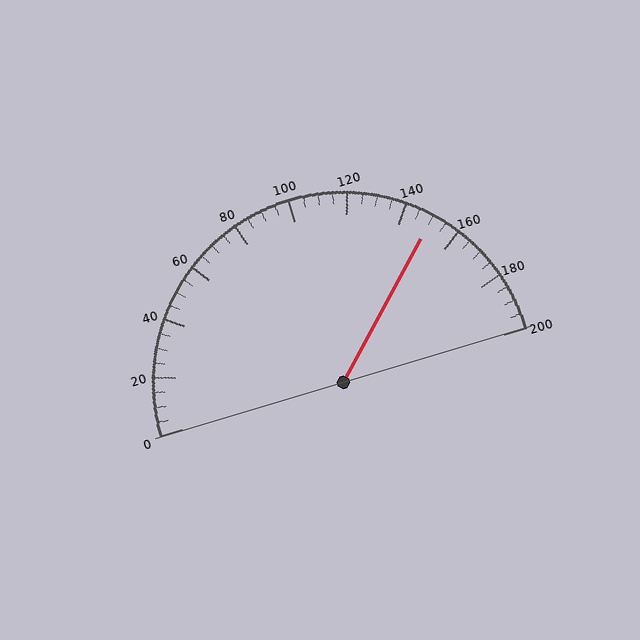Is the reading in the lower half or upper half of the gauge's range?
The reading is in the upper half of the range (0 to 200).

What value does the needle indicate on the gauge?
The needle indicates approximately 150.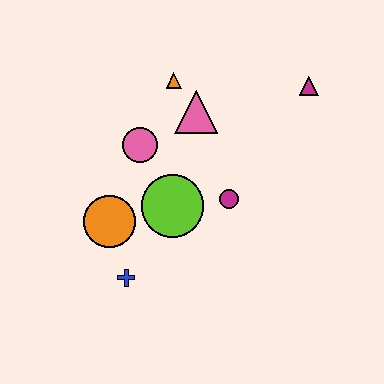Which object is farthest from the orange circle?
The magenta triangle is farthest from the orange circle.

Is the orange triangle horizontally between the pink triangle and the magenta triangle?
No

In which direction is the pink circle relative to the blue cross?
The pink circle is above the blue cross.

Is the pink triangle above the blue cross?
Yes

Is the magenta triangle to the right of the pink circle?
Yes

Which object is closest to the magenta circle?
The lime circle is closest to the magenta circle.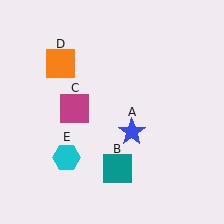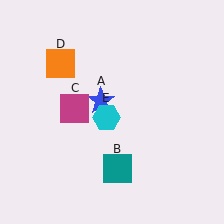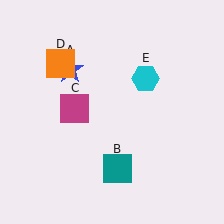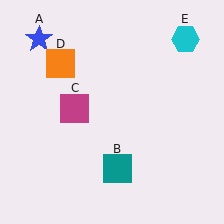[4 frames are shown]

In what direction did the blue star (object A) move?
The blue star (object A) moved up and to the left.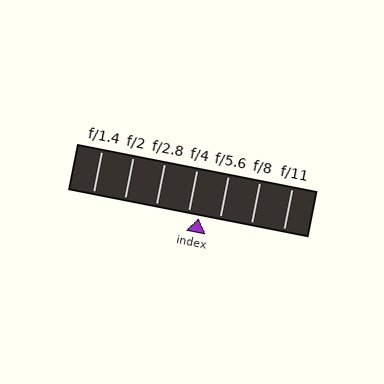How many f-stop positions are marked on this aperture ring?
There are 7 f-stop positions marked.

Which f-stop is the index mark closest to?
The index mark is closest to f/4.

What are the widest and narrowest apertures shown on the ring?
The widest aperture shown is f/1.4 and the narrowest is f/11.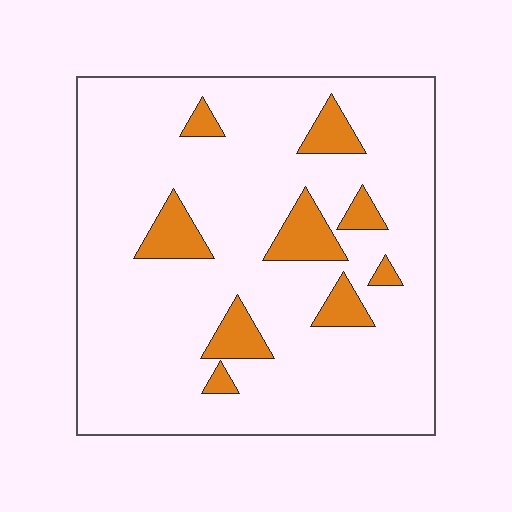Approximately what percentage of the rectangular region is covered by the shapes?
Approximately 15%.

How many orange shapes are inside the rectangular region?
9.